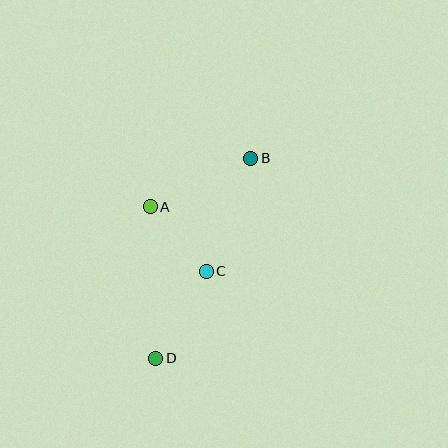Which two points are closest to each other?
Points A and C are closest to each other.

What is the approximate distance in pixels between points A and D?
The distance between A and D is approximately 152 pixels.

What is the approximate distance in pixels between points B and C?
The distance between B and C is approximately 122 pixels.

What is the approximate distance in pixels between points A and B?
The distance between A and B is approximately 112 pixels.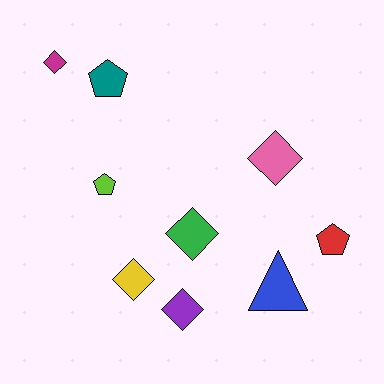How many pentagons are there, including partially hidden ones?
There are 3 pentagons.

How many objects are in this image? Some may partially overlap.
There are 9 objects.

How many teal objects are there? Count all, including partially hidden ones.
There is 1 teal object.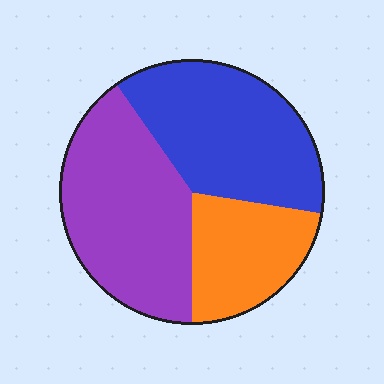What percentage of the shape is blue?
Blue covers roughly 35% of the shape.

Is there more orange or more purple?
Purple.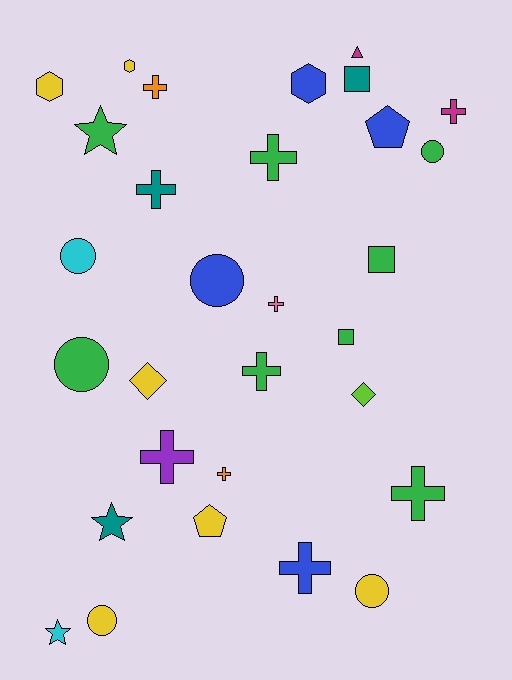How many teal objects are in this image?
There are 3 teal objects.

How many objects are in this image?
There are 30 objects.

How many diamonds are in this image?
There are 2 diamonds.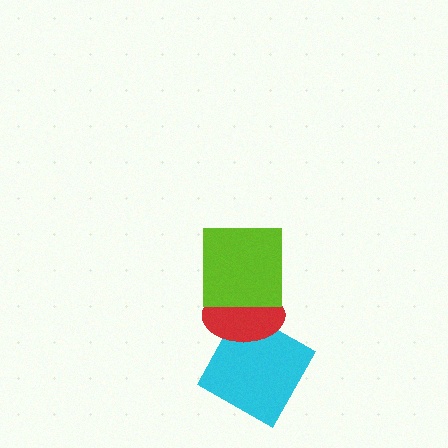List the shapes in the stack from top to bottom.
From top to bottom: the lime square, the red ellipse, the cyan square.